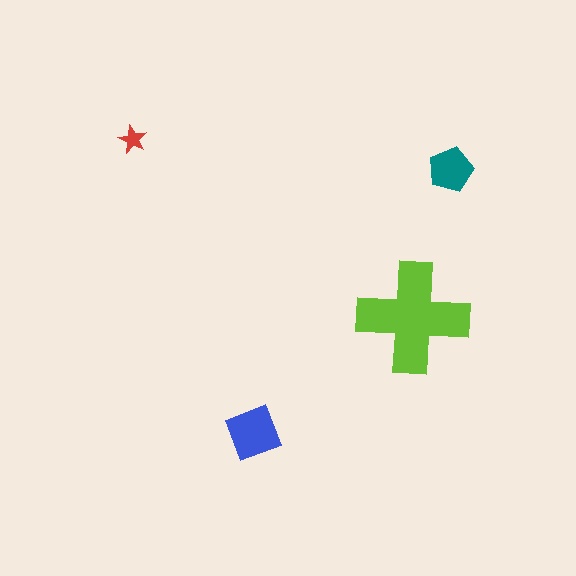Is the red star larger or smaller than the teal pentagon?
Smaller.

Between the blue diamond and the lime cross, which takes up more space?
The lime cross.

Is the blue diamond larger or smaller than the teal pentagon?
Larger.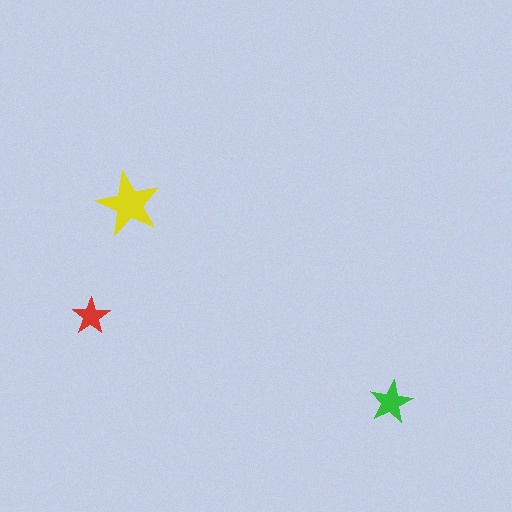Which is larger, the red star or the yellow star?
The yellow one.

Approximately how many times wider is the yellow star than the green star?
About 1.5 times wider.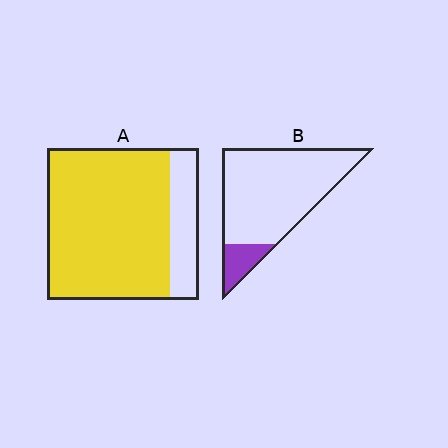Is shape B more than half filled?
No.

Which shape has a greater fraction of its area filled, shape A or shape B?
Shape A.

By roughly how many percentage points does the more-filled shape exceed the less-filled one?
By roughly 65 percentage points (A over B).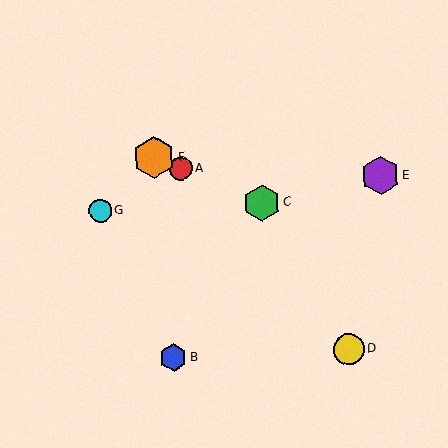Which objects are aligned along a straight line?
Objects A, C, F are aligned along a straight line.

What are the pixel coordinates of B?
Object B is at (173, 358).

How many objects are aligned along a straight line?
3 objects (A, C, F) are aligned along a straight line.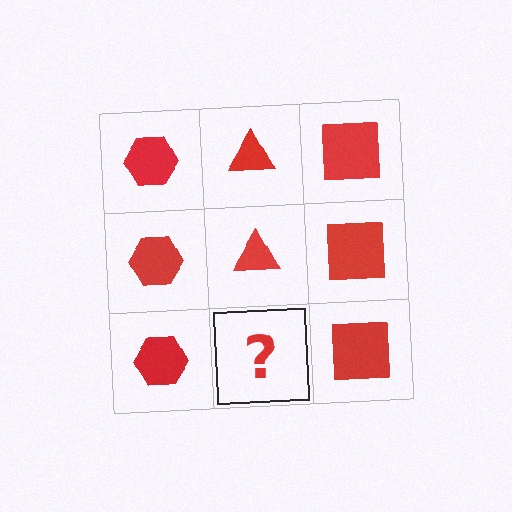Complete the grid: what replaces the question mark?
The question mark should be replaced with a red triangle.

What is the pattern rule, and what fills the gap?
The rule is that each column has a consistent shape. The gap should be filled with a red triangle.